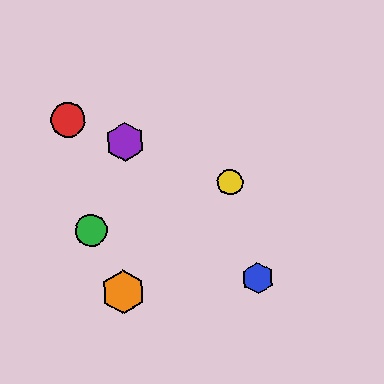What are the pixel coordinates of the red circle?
The red circle is at (68, 120).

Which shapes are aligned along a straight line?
The red circle, the yellow circle, the purple hexagon are aligned along a straight line.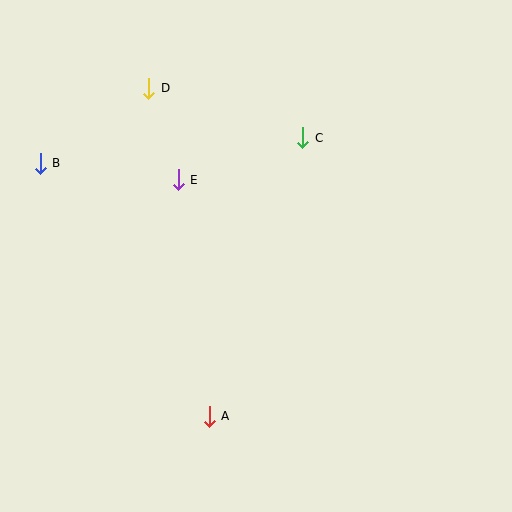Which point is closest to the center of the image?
Point E at (178, 180) is closest to the center.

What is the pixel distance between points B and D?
The distance between B and D is 132 pixels.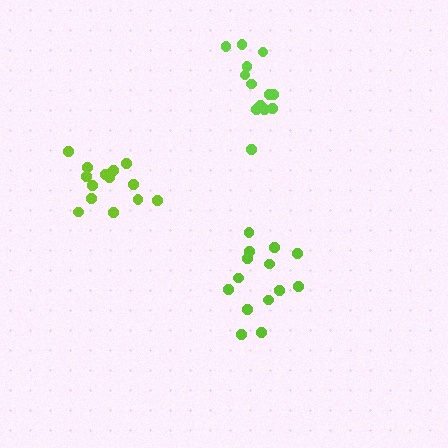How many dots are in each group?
Group 1: 13 dots, Group 2: 14 dots, Group 3: 14 dots (41 total).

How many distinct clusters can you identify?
There are 3 distinct clusters.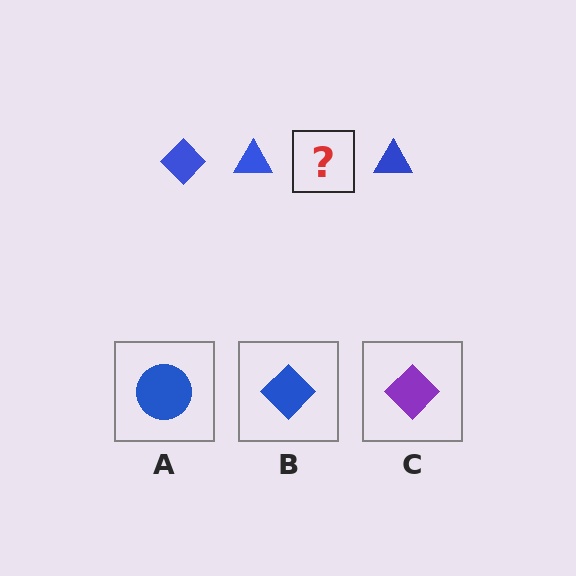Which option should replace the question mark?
Option B.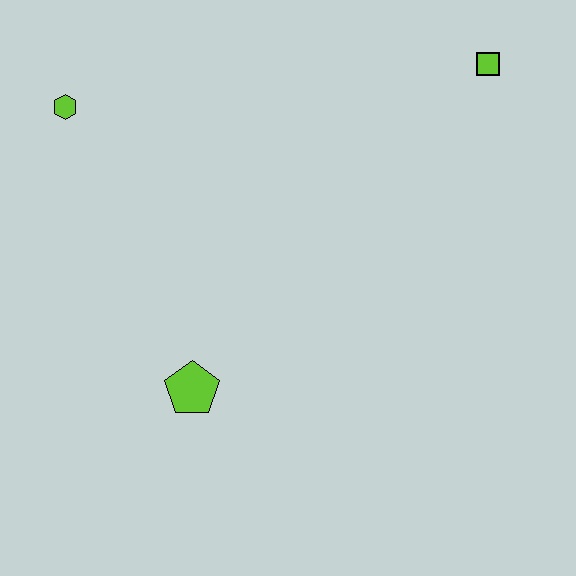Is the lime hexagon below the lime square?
Yes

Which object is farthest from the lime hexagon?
The lime square is farthest from the lime hexagon.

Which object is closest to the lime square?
The lime hexagon is closest to the lime square.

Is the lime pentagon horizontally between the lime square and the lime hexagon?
Yes